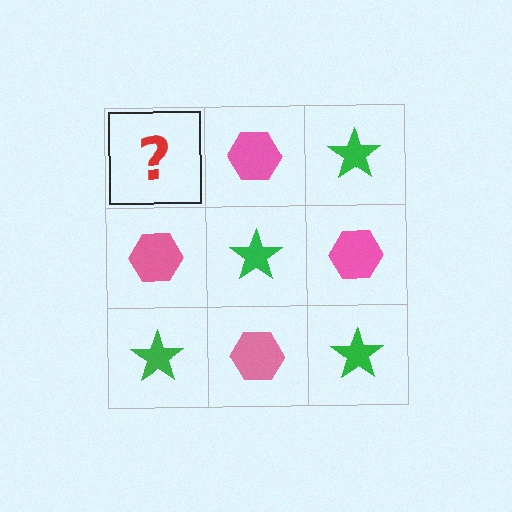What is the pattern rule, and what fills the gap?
The rule is that it alternates green star and pink hexagon in a checkerboard pattern. The gap should be filled with a green star.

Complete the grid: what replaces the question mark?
The question mark should be replaced with a green star.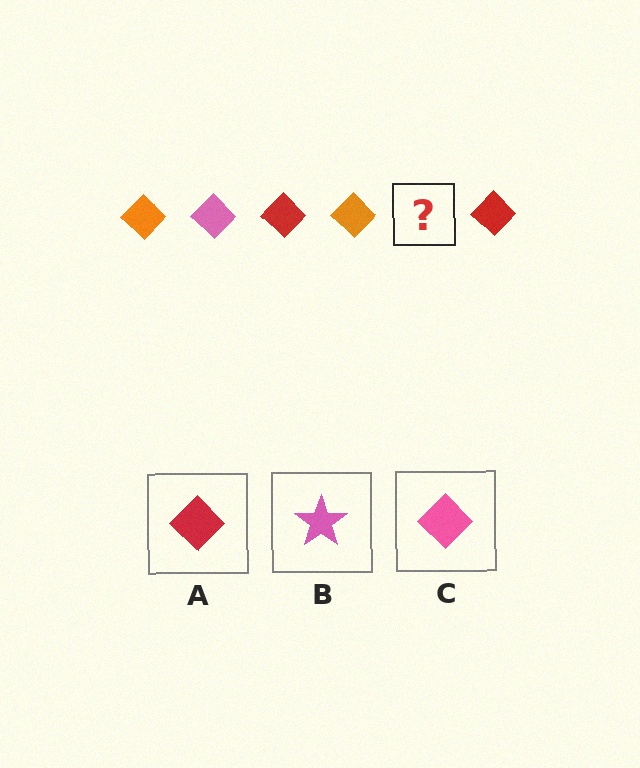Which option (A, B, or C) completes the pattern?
C.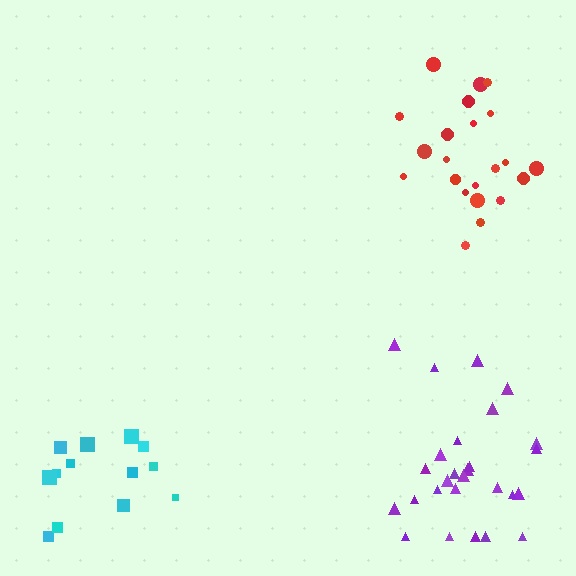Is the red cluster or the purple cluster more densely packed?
Red.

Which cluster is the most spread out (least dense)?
Cyan.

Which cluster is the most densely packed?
Red.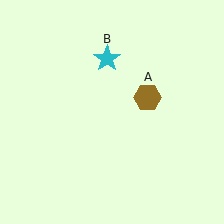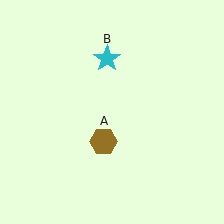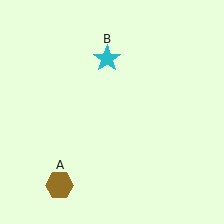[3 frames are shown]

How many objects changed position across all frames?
1 object changed position: brown hexagon (object A).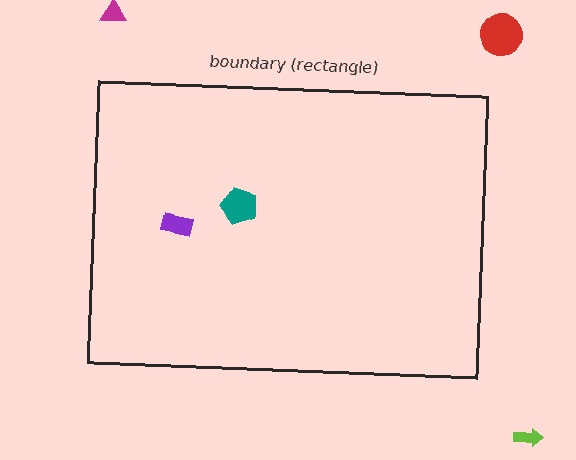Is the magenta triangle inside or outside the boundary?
Outside.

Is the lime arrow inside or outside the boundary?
Outside.